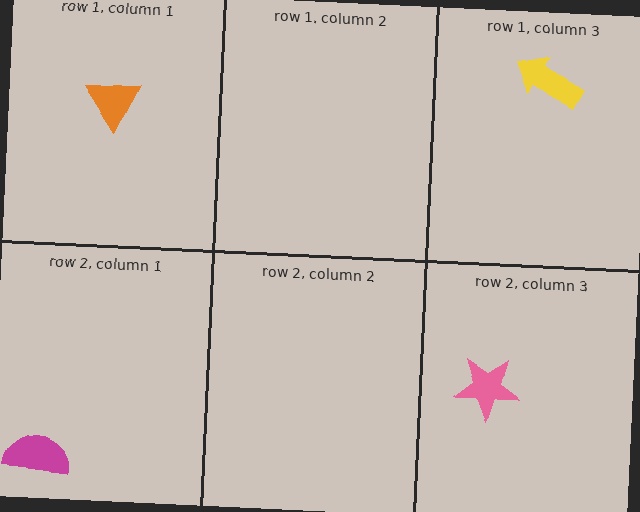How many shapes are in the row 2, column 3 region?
1.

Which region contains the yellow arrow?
The row 1, column 3 region.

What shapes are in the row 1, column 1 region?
The orange triangle.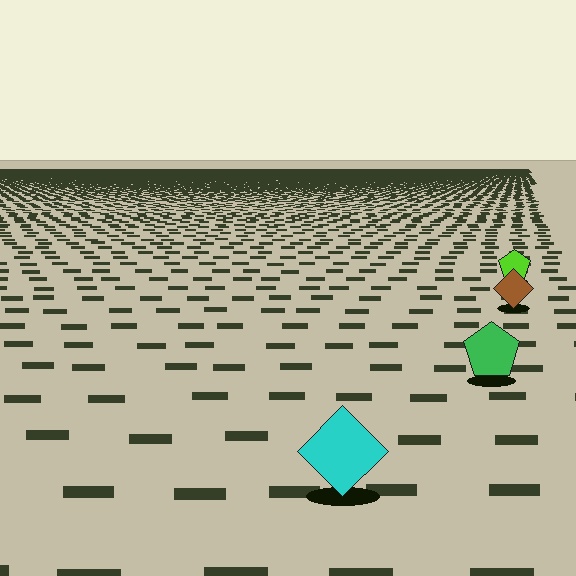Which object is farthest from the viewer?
The lime pentagon is farthest from the viewer. It appears smaller and the ground texture around it is denser.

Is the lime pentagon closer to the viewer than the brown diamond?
No. The brown diamond is closer — you can tell from the texture gradient: the ground texture is coarser near it.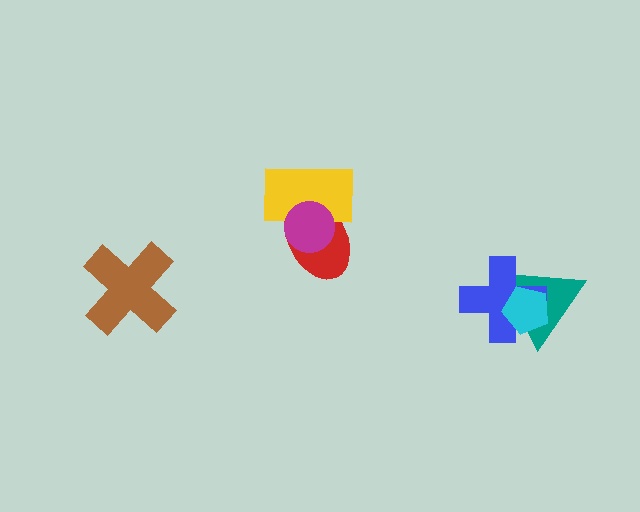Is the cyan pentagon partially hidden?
No, no other shape covers it.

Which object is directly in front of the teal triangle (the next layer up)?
The blue cross is directly in front of the teal triangle.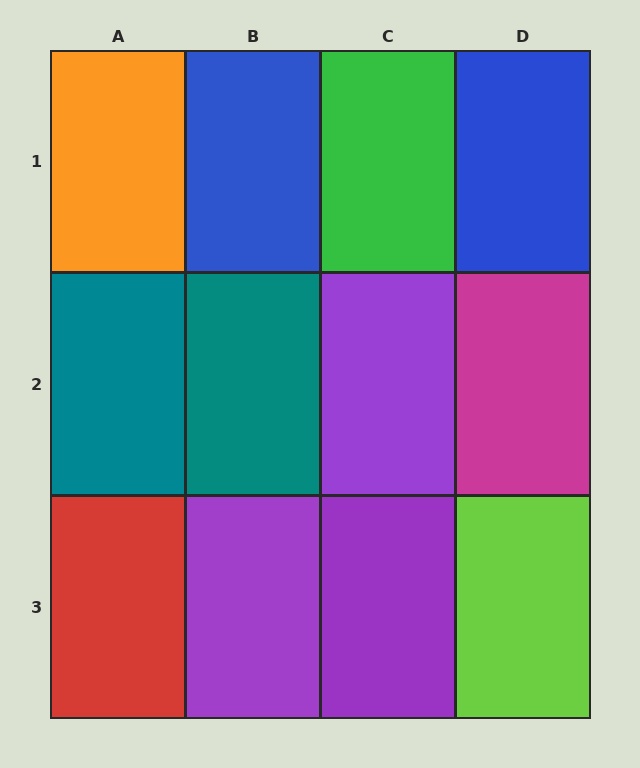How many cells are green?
1 cell is green.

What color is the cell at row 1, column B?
Blue.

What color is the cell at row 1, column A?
Orange.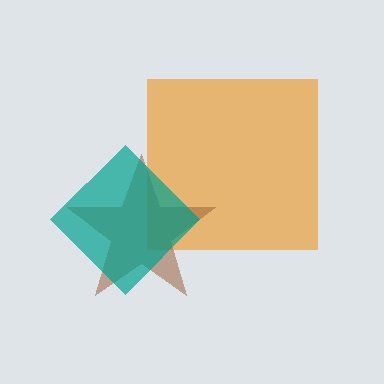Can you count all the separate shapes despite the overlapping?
Yes, there are 3 separate shapes.